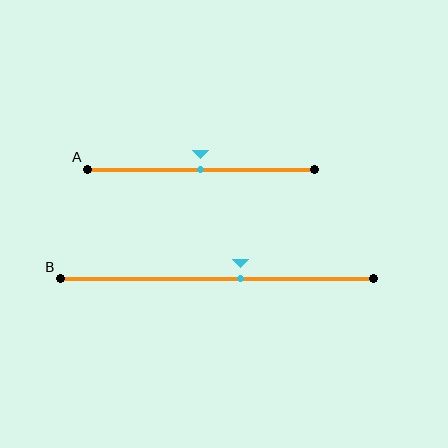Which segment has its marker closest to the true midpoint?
Segment A has its marker closest to the true midpoint.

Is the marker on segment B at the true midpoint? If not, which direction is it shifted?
No, the marker on segment B is shifted to the right by about 7% of the segment length.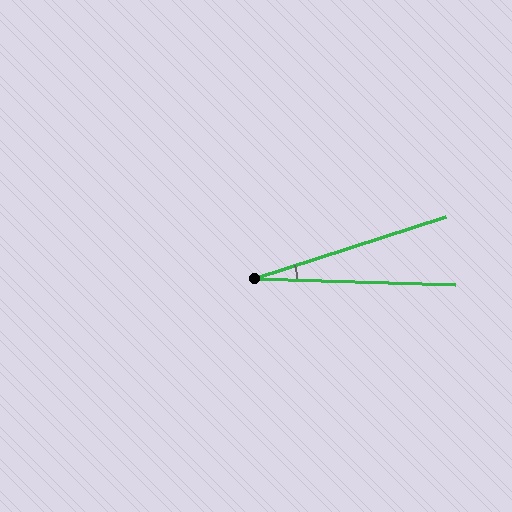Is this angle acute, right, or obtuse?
It is acute.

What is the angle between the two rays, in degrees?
Approximately 20 degrees.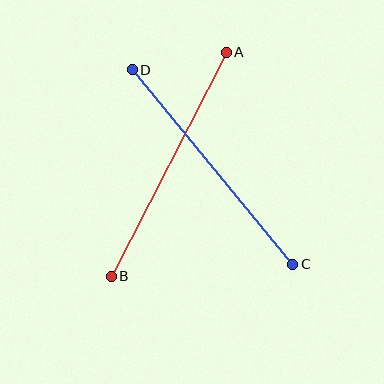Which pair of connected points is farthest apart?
Points C and D are farthest apart.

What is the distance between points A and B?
The distance is approximately 252 pixels.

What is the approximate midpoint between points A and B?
The midpoint is at approximately (169, 164) pixels.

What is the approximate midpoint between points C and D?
The midpoint is at approximately (212, 167) pixels.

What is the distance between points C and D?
The distance is approximately 252 pixels.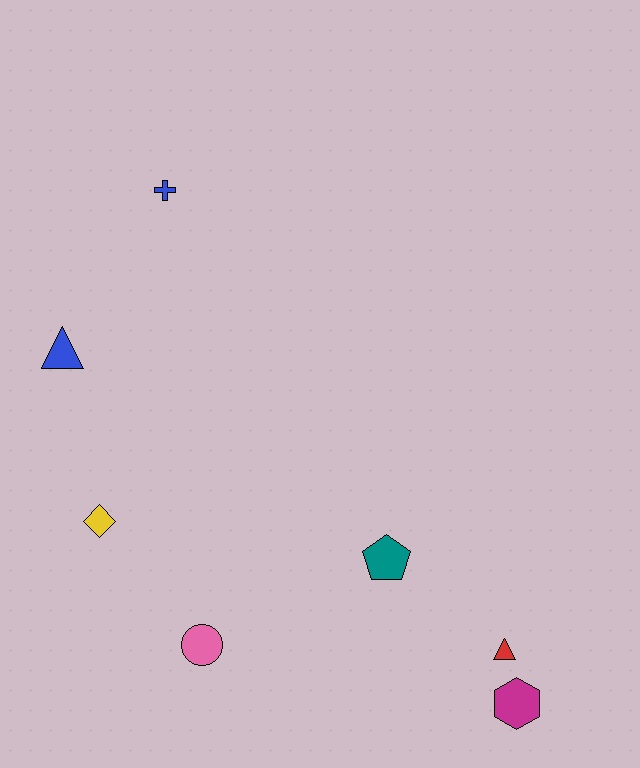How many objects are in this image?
There are 7 objects.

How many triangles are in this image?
There are 2 triangles.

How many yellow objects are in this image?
There is 1 yellow object.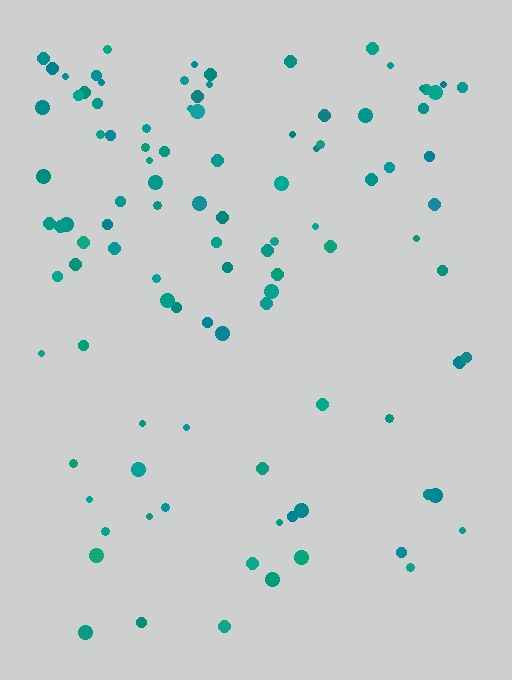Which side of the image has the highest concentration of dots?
The top.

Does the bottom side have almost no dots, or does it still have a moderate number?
Still a moderate number, just noticeably fewer than the top.